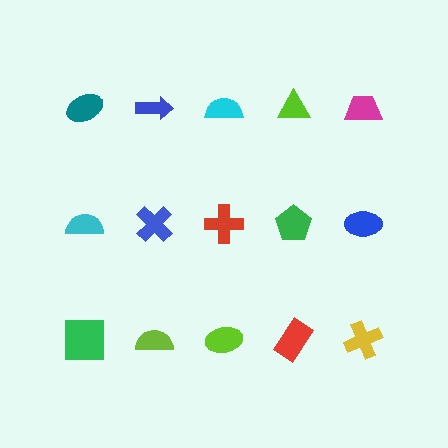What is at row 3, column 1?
A green square.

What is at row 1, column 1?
A teal ellipse.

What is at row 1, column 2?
A blue arrow.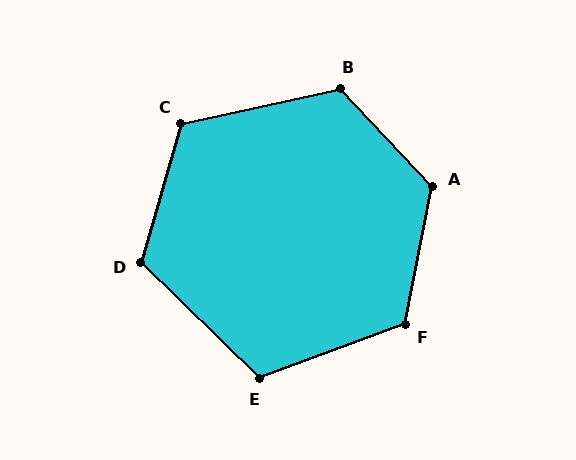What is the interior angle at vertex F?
Approximately 121 degrees (obtuse).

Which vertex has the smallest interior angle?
E, at approximately 116 degrees.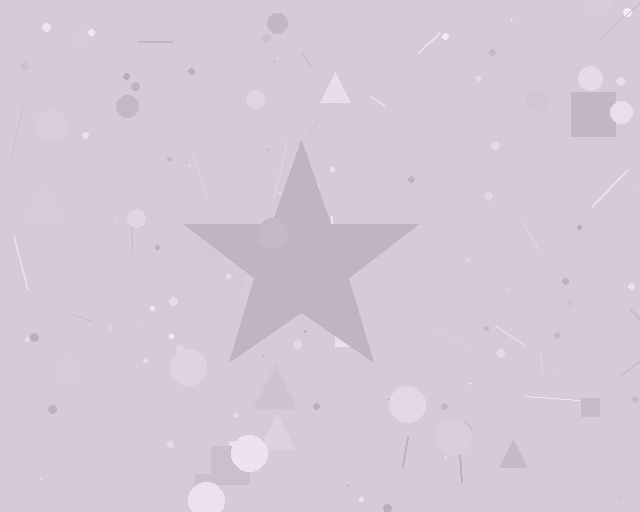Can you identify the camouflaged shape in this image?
The camouflaged shape is a star.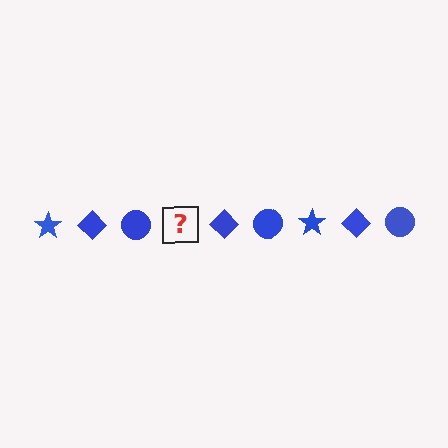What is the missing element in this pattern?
The missing element is a blue star.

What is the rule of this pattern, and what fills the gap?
The rule is that the pattern cycles through star, diamond, circle shapes in blue. The gap should be filled with a blue star.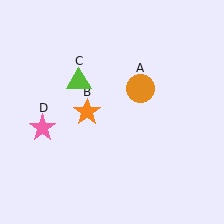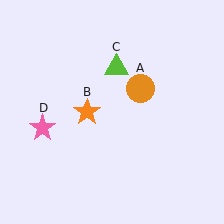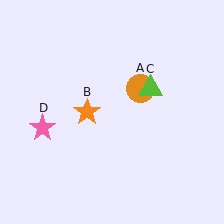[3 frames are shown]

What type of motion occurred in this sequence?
The lime triangle (object C) rotated clockwise around the center of the scene.